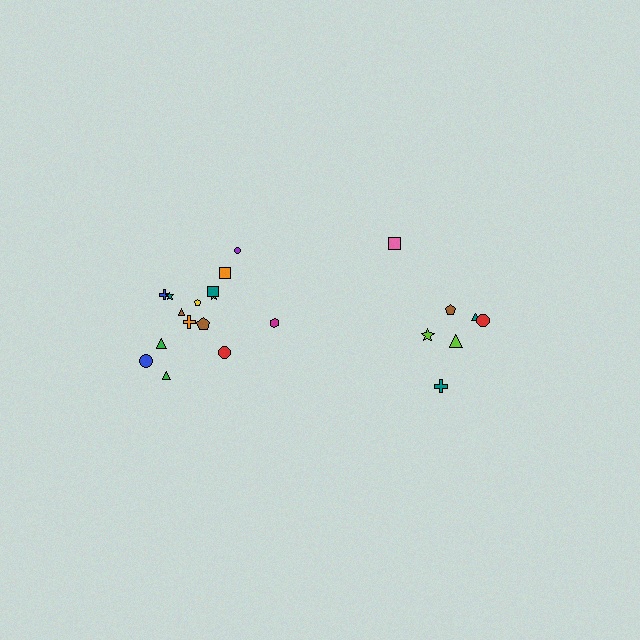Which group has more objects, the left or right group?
The left group.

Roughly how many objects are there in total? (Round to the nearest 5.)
Roughly 20 objects in total.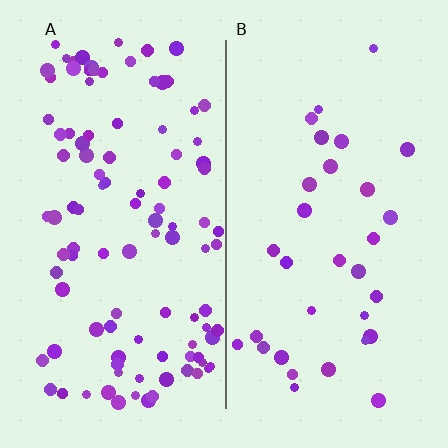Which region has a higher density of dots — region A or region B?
A (the left).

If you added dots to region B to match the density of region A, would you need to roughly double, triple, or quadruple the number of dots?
Approximately triple.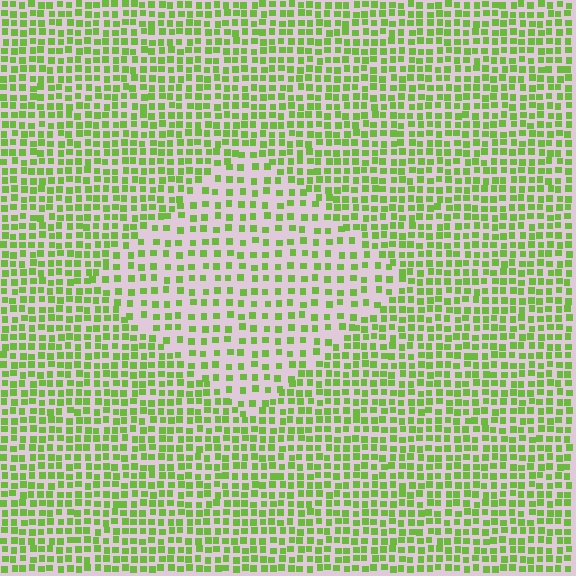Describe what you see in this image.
The image contains small lime elements arranged at two different densities. A diamond-shaped region is visible where the elements are less densely packed than the surrounding area.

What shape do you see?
I see a diamond.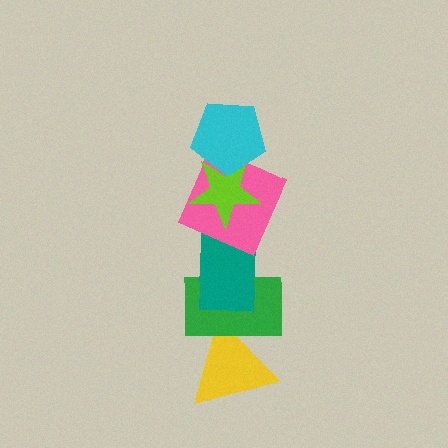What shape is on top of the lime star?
The cyan pentagon is on top of the lime star.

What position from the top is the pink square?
The pink square is 3rd from the top.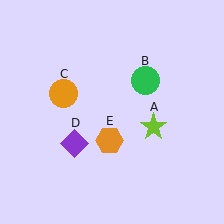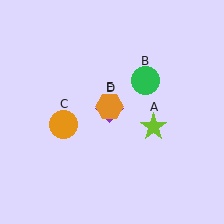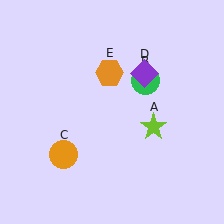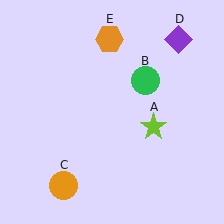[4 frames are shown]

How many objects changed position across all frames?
3 objects changed position: orange circle (object C), purple diamond (object D), orange hexagon (object E).